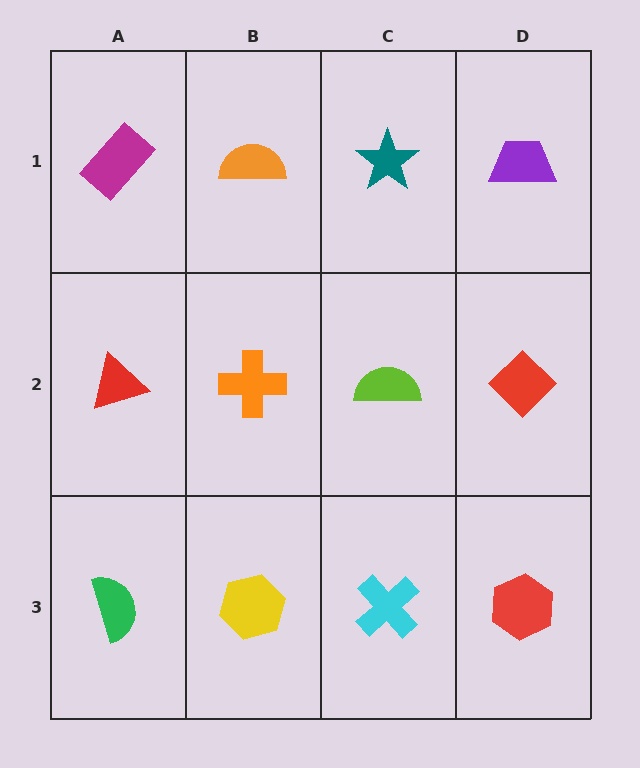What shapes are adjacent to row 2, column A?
A magenta rectangle (row 1, column A), a green semicircle (row 3, column A), an orange cross (row 2, column B).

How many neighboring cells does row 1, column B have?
3.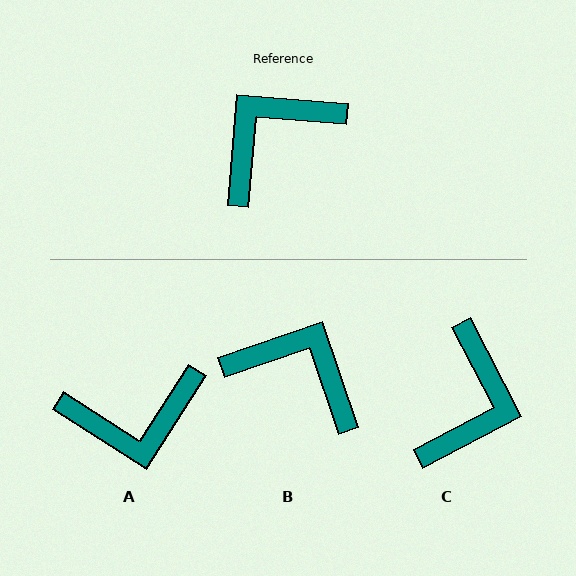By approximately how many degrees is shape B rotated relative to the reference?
Approximately 67 degrees clockwise.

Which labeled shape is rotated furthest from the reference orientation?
A, about 152 degrees away.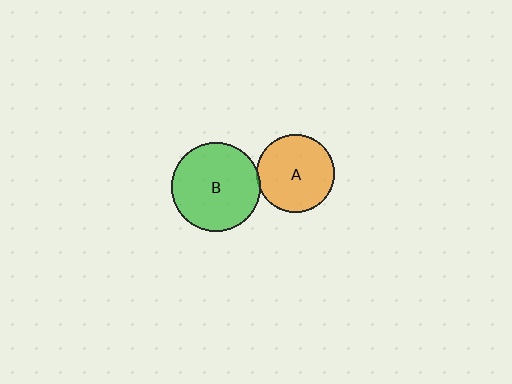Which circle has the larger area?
Circle B (green).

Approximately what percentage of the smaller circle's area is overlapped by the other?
Approximately 5%.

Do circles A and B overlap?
Yes.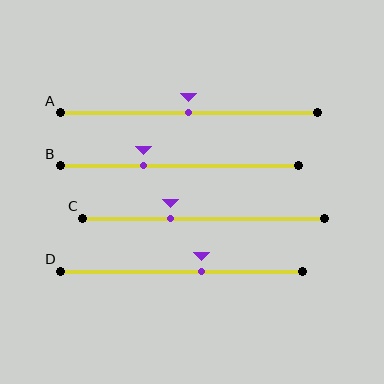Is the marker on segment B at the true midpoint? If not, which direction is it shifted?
No, the marker on segment B is shifted to the left by about 15% of the segment length.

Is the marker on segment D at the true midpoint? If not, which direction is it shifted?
No, the marker on segment D is shifted to the right by about 9% of the segment length.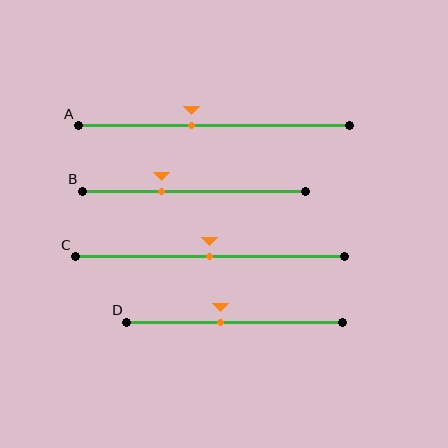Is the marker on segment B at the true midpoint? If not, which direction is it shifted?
No, the marker on segment B is shifted to the left by about 15% of the segment length.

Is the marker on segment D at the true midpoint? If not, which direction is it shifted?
No, the marker on segment D is shifted to the left by about 7% of the segment length.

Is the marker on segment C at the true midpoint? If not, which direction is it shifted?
Yes, the marker on segment C is at the true midpoint.